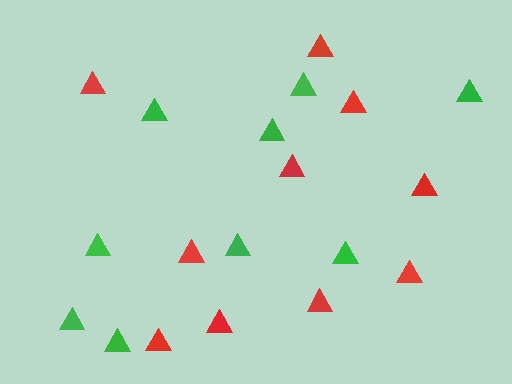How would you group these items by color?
There are 2 groups: one group of green triangles (9) and one group of red triangles (10).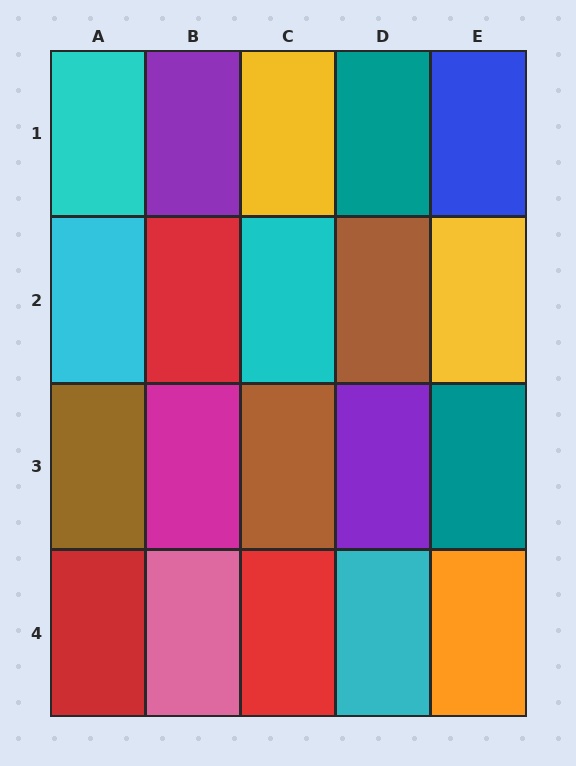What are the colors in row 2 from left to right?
Cyan, red, cyan, brown, yellow.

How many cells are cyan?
4 cells are cyan.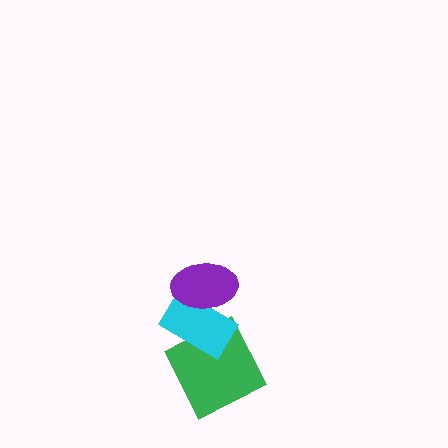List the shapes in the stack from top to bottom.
From top to bottom: the purple ellipse, the cyan rectangle, the green square.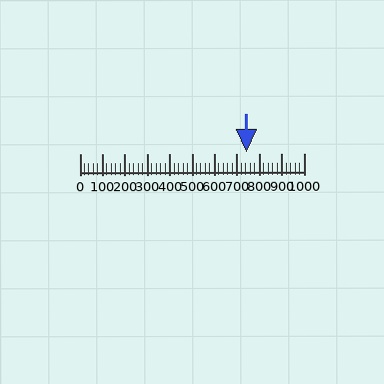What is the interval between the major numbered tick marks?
The major tick marks are spaced 100 units apart.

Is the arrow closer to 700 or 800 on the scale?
The arrow is closer to 700.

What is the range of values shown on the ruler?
The ruler shows values from 0 to 1000.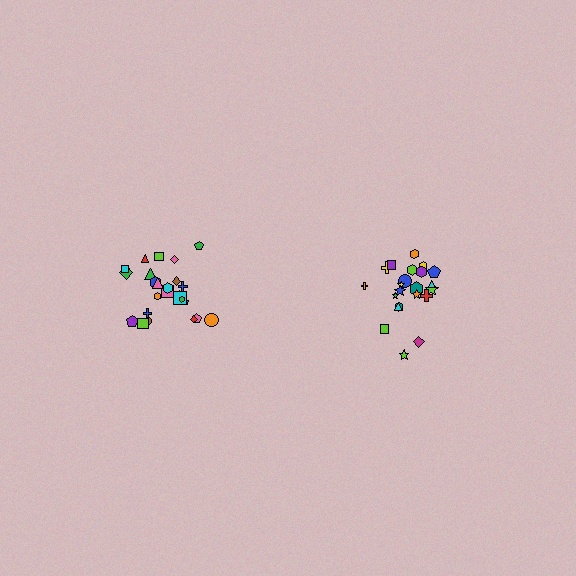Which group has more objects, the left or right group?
The left group.